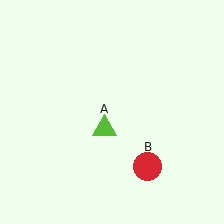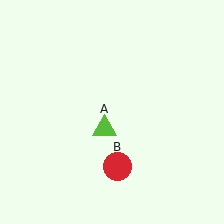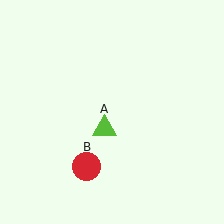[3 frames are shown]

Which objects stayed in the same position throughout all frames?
Lime triangle (object A) remained stationary.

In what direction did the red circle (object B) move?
The red circle (object B) moved left.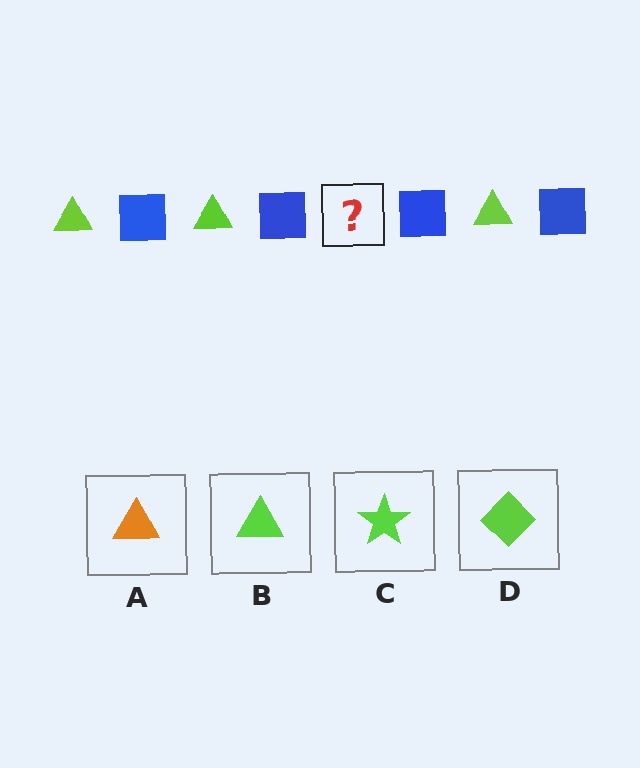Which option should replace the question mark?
Option B.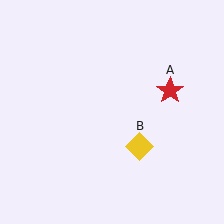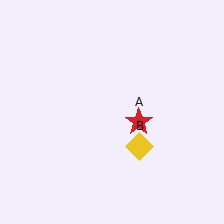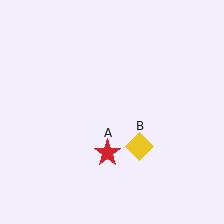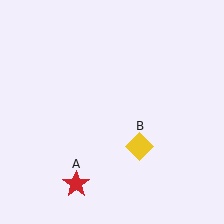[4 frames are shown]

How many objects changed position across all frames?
1 object changed position: red star (object A).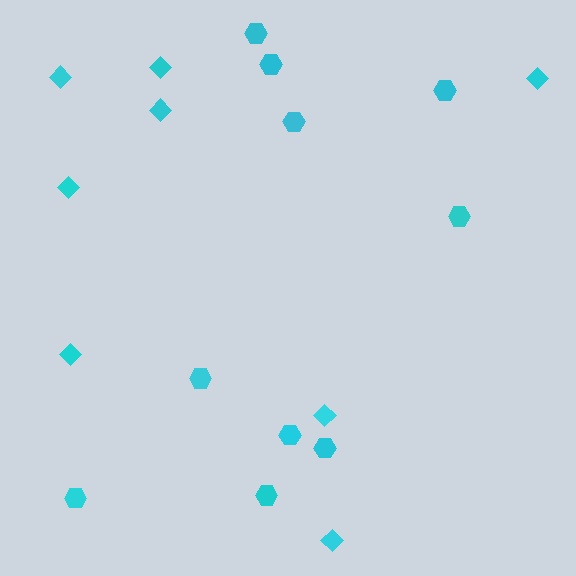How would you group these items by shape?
There are 2 groups: one group of hexagons (10) and one group of diamonds (8).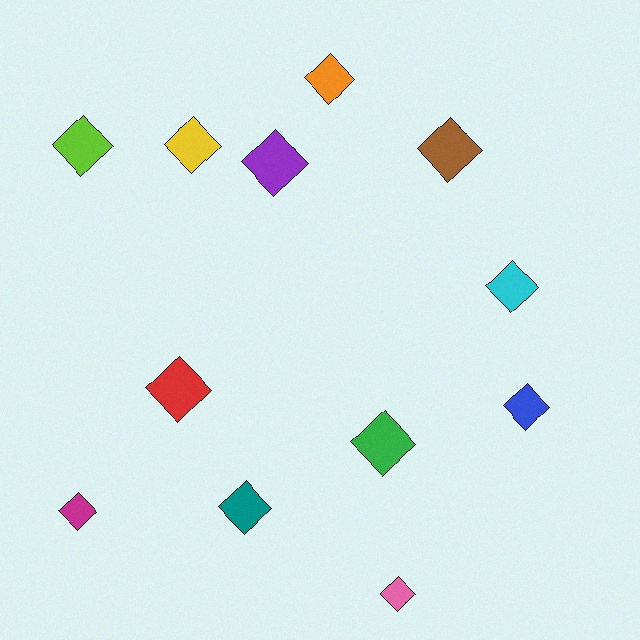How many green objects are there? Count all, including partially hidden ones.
There is 1 green object.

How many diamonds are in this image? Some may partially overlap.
There are 12 diamonds.